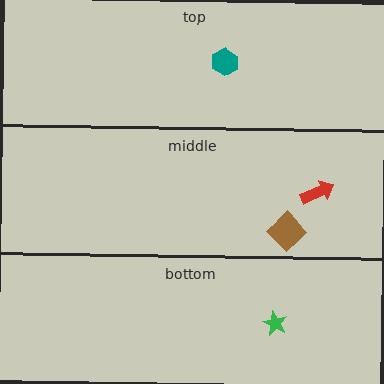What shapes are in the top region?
The teal hexagon.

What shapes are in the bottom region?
The green star.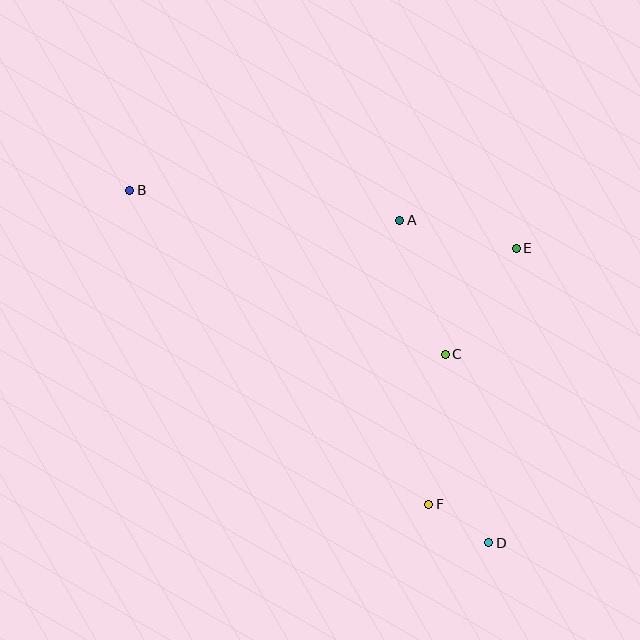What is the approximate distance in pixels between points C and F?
The distance between C and F is approximately 151 pixels.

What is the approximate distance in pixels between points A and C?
The distance between A and C is approximately 142 pixels.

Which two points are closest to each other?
Points D and F are closest to each other.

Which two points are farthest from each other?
Points B and D are farthest from each other.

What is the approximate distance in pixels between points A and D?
The distance between A and D is approximately 335 pixels.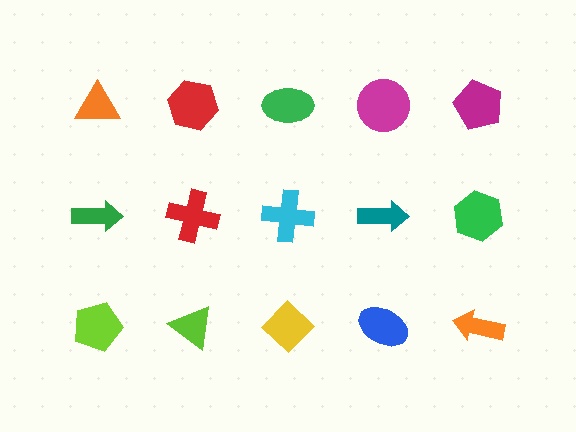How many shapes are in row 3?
5 shapes.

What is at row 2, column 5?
A green hexagon.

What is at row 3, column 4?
A blue ellipse.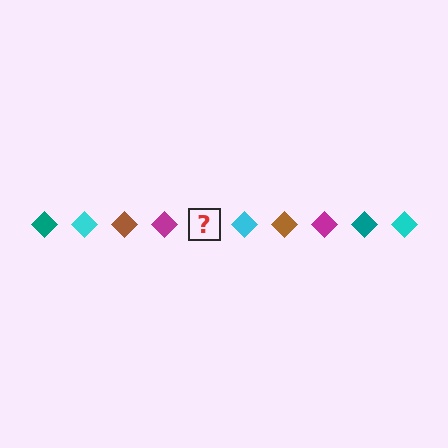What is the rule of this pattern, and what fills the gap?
The rule is that the pattern cycles through teal, cyan, brown, magenta diamonds. The gap should be filled with a teal diamond.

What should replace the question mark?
The question mark should be replaced with a teal diamond.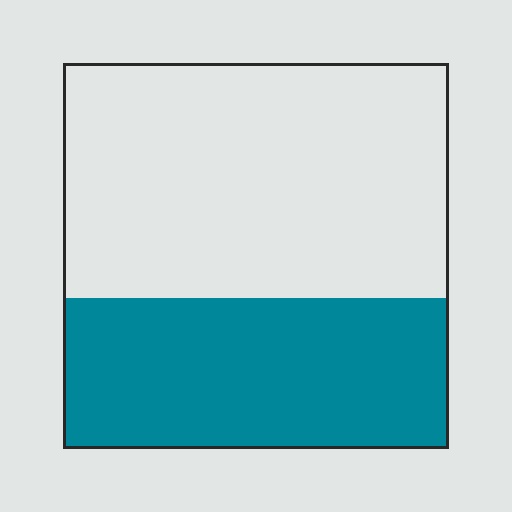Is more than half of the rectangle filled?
No.